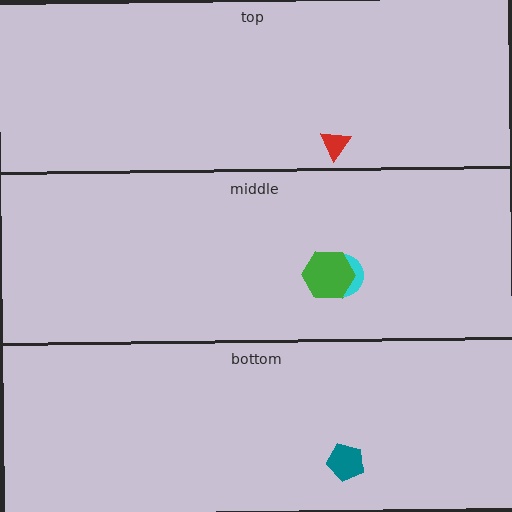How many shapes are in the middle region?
2.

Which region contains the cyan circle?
The middle region.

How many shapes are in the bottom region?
1.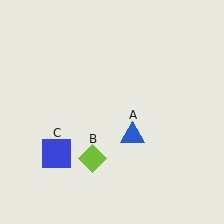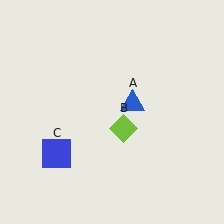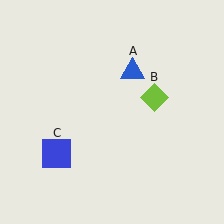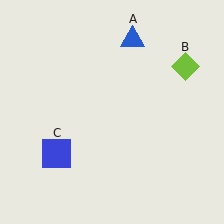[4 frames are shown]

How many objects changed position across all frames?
2 objects changed position: blue triangle (object A), lime diamond (object B).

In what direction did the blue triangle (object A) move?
The blue triangle (object A) moved up.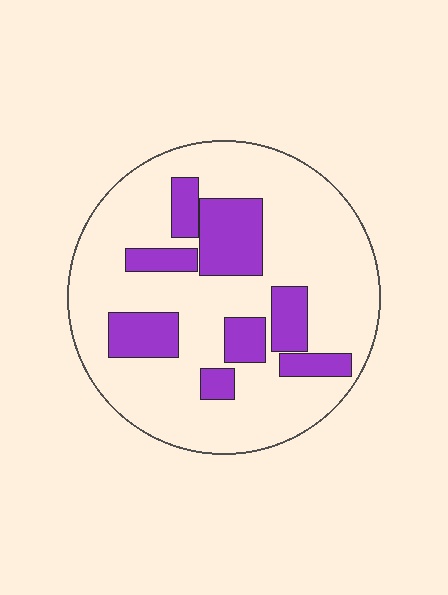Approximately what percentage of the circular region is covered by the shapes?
Approximately 25%.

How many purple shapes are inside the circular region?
8.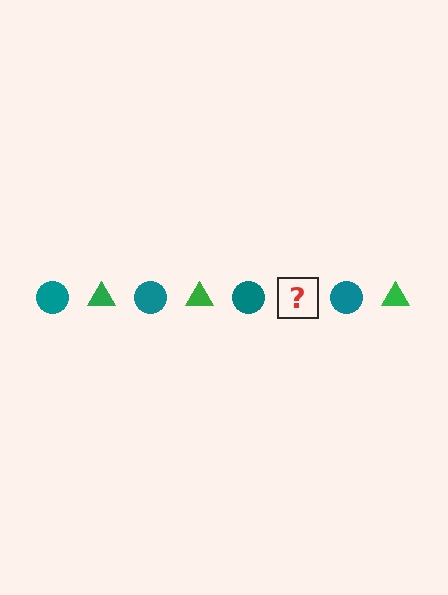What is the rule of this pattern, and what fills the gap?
The rule is that the pattern alternates between teal circle and green triangle. The gap should be filled with a green triangle.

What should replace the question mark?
The question mark should be replaced with a green triangle.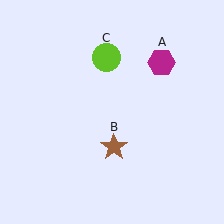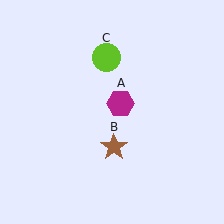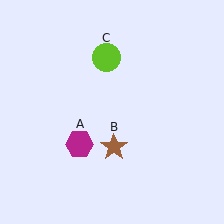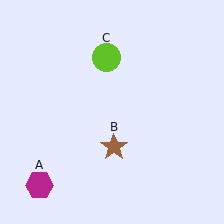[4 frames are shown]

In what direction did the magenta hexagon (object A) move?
The magenta hexagon (object A) moved down and to the left.